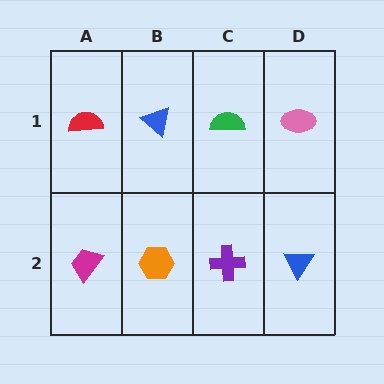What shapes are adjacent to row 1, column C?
A purple cross (row 2, column C), a blue triangle (row 1, column B), a pink ellipse (row 1, column D).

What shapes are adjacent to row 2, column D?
A pink ellipse (row 1, column D), a purple cross (row 2, column C).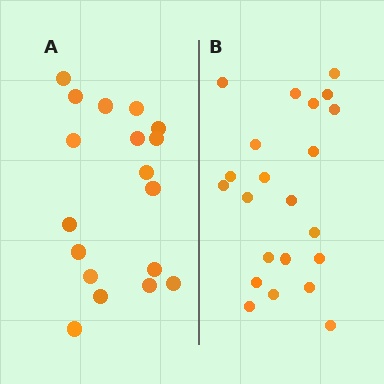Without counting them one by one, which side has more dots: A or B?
Region B (the right region) has more dots.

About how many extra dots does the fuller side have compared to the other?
Region B has about 4 more dots than region A.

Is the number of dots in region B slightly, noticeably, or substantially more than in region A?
Region B has only slightly more — the two regions are fairly close. The ratio is roughly 1.2 to 1.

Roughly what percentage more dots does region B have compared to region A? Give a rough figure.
About 20% more.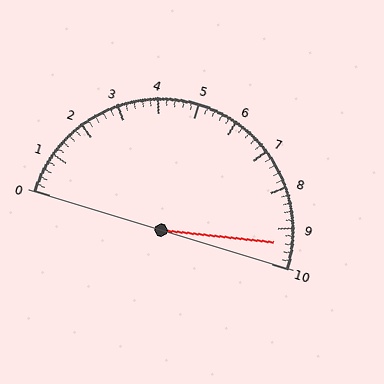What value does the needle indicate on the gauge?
The needle indicates approximately 9.4.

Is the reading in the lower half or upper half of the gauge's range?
The reading is in the upper half of the range (0 to 10).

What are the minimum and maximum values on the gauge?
The gauge ranges from 0 to 10.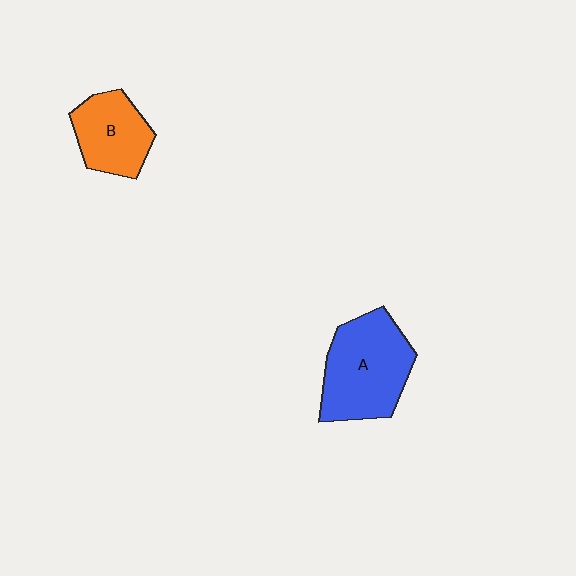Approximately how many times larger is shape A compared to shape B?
Approximately 1.5 times.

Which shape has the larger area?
Shape A (blue).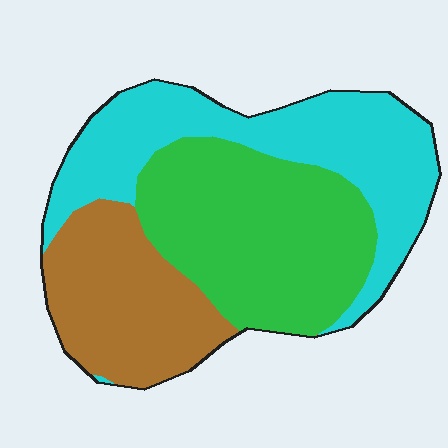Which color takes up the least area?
Brown, at roughly 25%.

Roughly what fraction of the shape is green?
Green takes up about three eighths (3/8) of the shape.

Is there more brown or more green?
Green.